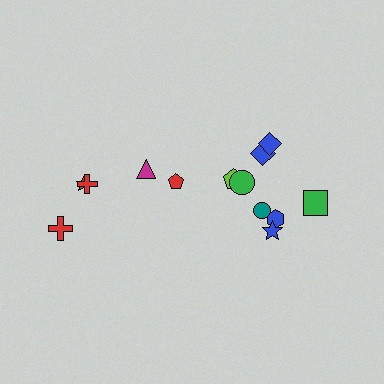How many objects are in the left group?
There are 5 objects.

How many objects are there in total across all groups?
There are 13 objects.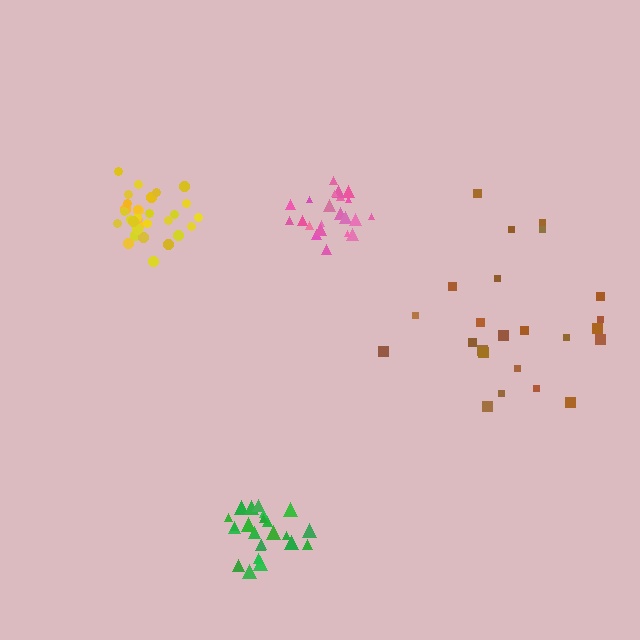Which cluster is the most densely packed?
Yellow.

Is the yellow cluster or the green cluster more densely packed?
Yellow.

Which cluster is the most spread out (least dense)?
Brown.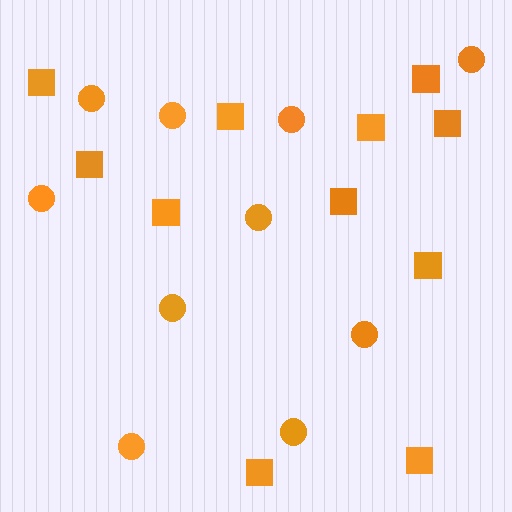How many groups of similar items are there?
There are 2 groups: one group of circles (10) and one group of squares (11).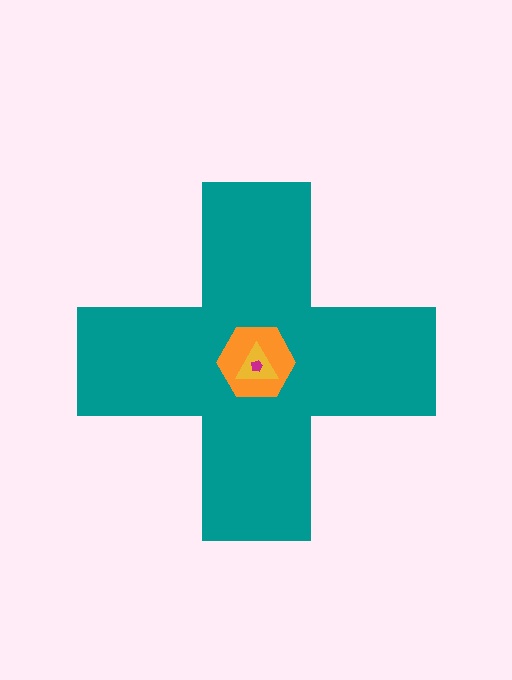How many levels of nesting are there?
4.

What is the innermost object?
The magenta pentagon.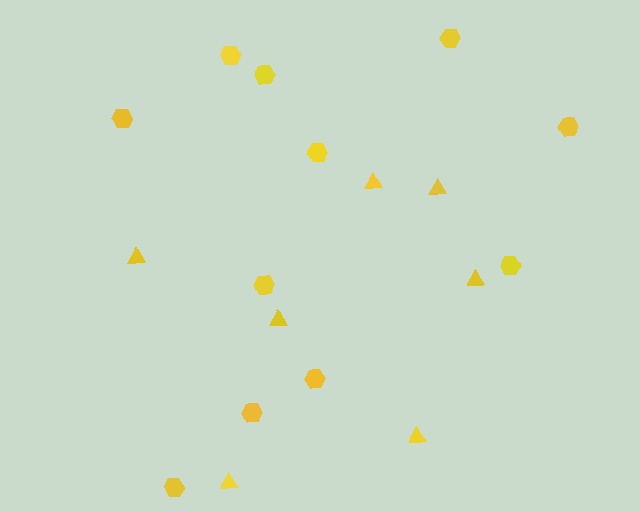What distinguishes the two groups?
There are 2 groups: one group of triangles (7) and one group of hexagons (11).